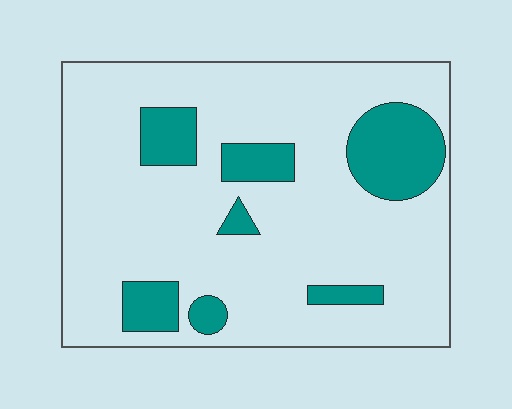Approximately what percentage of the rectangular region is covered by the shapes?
Approximately 20%.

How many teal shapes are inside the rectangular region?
7.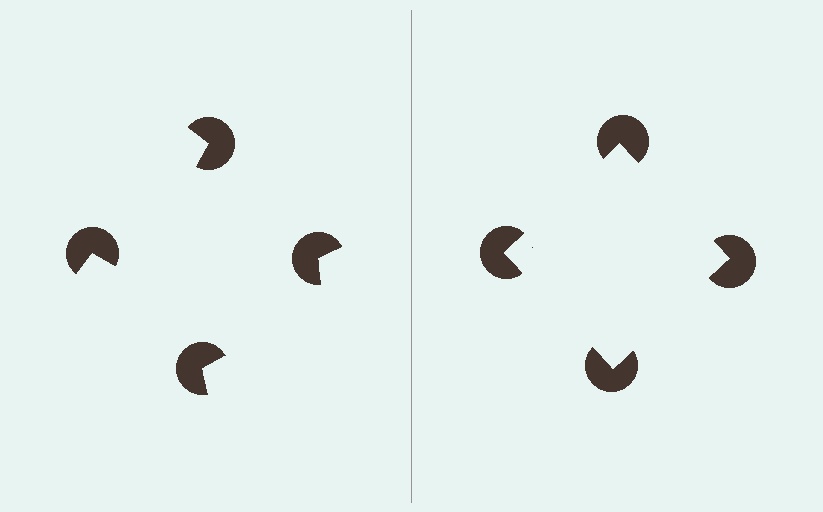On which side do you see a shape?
An illusory square appears on the right side. On the left side the wedge cuts are rotated, so no coherent shape forms.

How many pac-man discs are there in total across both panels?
8 — 4 on each side.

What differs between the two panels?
The pac-man discs are positioned identically on both sides; only the wedge orientations differ. On the right they align to a square; on the left they are misaligned.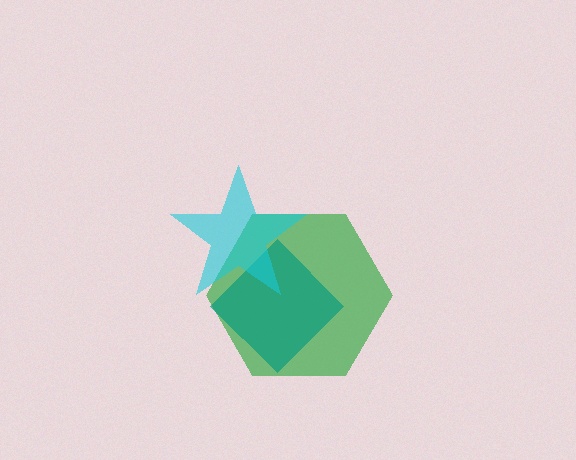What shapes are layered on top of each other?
The layered shapes are: a green hexagon, a teal diamond, a cyan star.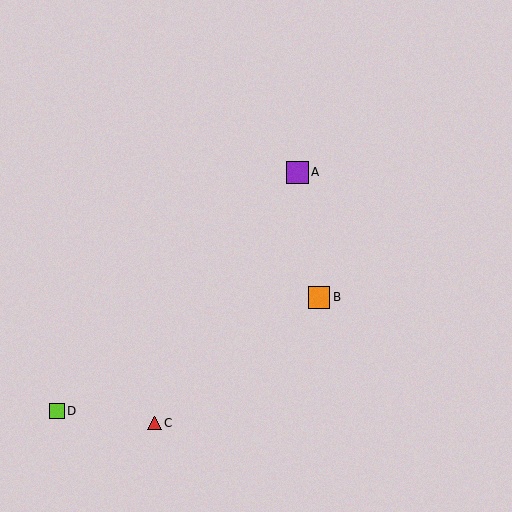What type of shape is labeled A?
Shape A is a purple square.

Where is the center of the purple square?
The center of the purple square is at (298, 172).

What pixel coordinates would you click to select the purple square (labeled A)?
Click at (298, 172) to select the purple square A.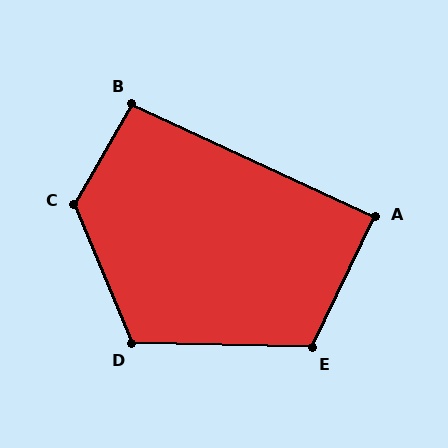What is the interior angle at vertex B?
Approximately 95 degrees (obtuse).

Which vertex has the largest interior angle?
C, at approximately 128 degrees.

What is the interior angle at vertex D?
Approximately 113 degrees (obtuse).